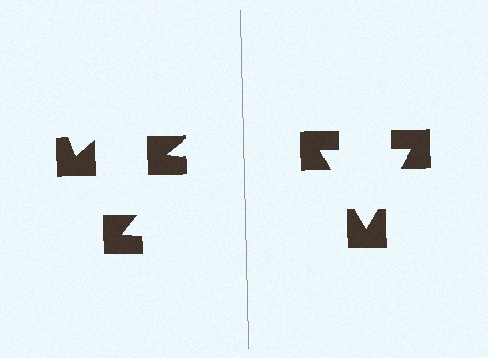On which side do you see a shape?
An illusory triangle appears on the right side. On the left side the wedge cuts are rotated, so no coherent shape forms.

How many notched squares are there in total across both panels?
6 — 3 on each side.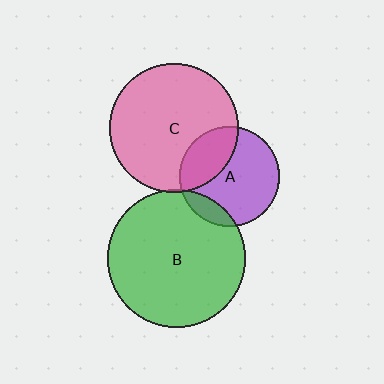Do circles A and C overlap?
Yes.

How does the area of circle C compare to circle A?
Approximately 1.7 times.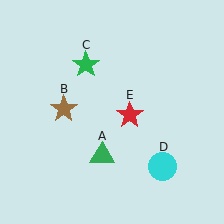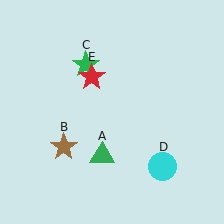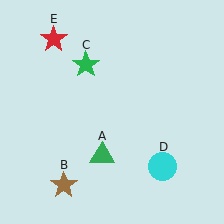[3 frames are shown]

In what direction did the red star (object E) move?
The red star (object E) moved up and to the left.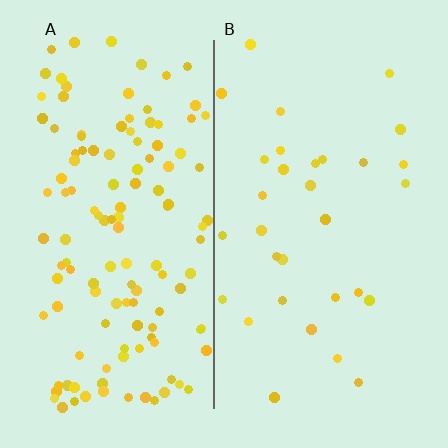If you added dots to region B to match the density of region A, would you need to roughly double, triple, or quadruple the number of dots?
Approximately quadruple.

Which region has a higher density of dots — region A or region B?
A (the left).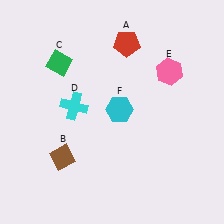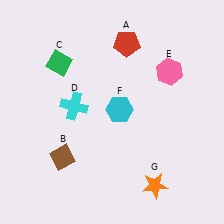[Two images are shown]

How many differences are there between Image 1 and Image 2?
There is 1 difference between the two images.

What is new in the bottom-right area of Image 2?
An orange star (G) was added in the bottom-right area of Image 2.